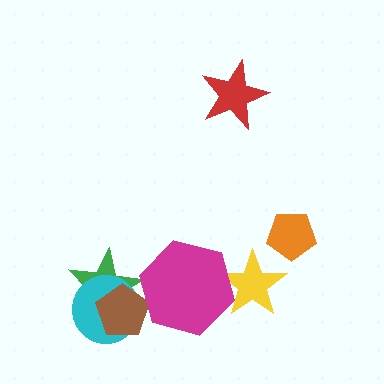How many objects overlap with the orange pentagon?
0 objects overlap with the orange pentagon.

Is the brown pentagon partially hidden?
Yes, it is partially covered by another shape.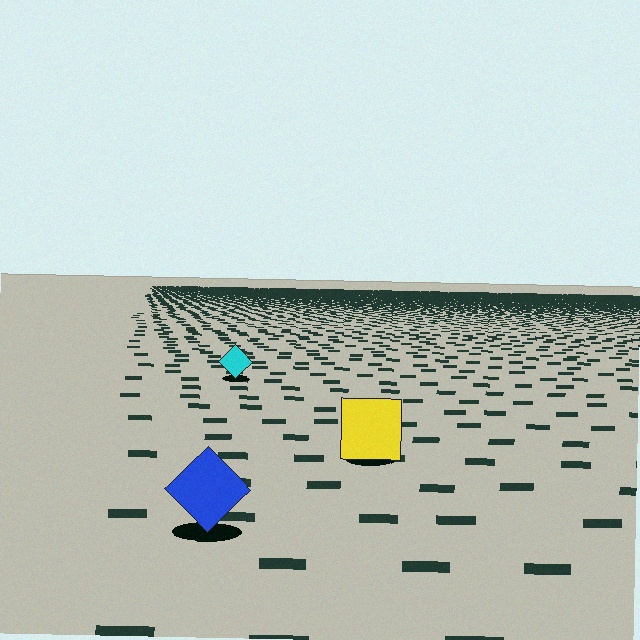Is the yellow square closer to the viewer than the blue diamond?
No. The blue diamond is closer — you can tell from the texture gradient: the ground texture is coarser near it.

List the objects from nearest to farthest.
From nearest to farthest: the blue diamond, the yellow square, the cyan diamond.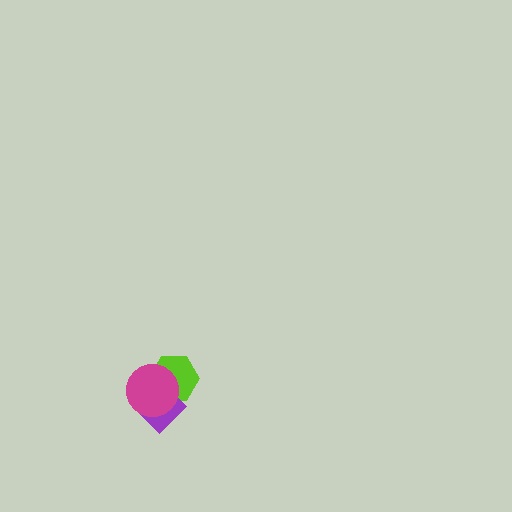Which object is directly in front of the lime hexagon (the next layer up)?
The purple diamond is directly in front of the lime hexagon.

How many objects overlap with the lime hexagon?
2 objects overlap with the lime hexagon.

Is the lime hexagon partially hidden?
Yes, it is partially covered by another shape.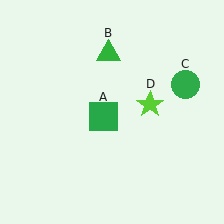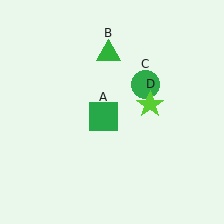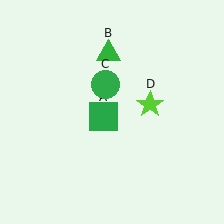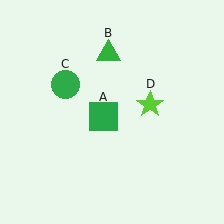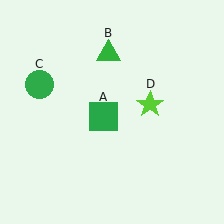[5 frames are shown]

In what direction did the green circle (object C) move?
The green circle (object C) moved left.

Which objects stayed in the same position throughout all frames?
Green square (object A) and green triangle (object B) and lime star (object D) remained stationary.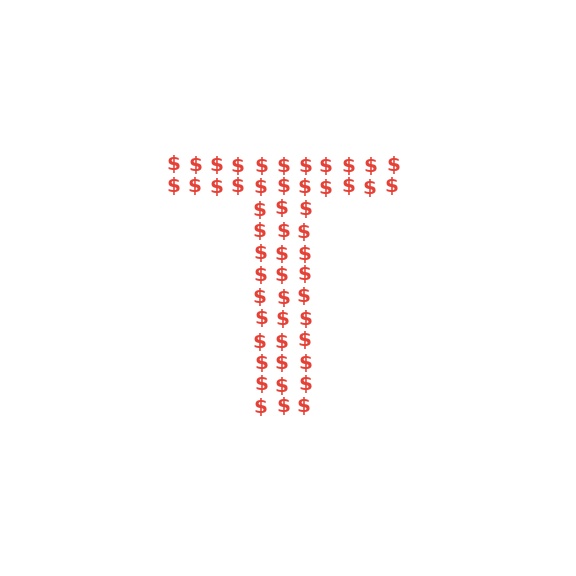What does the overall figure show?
The overall figure shows the letter T.